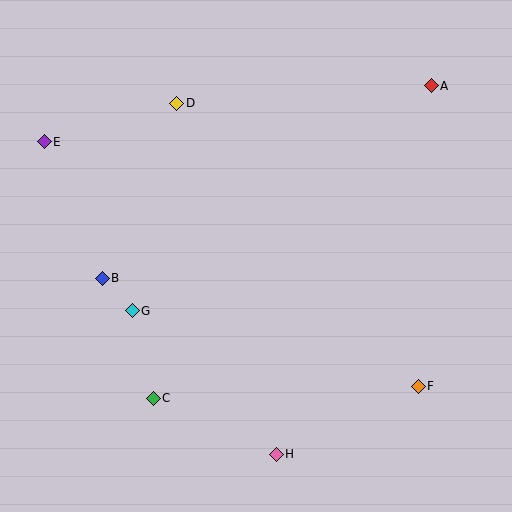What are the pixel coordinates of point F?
Point F is at (418, 386).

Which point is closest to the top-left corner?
Point E is closest to the top-left corner.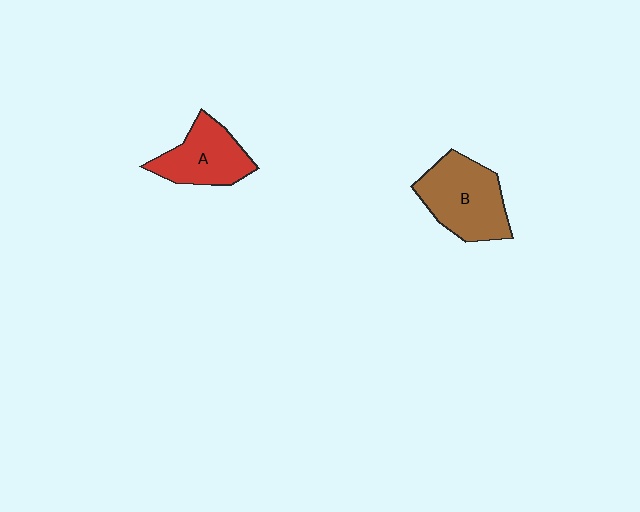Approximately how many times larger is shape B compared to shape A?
Approximately 1.3 times.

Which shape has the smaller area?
Shape A (red).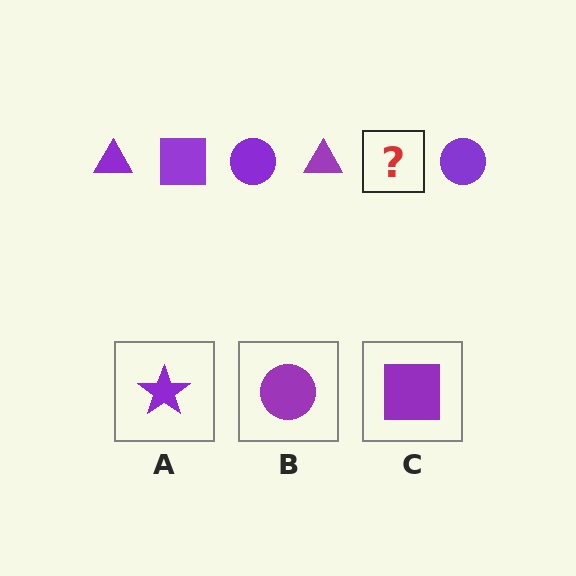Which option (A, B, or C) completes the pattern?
C.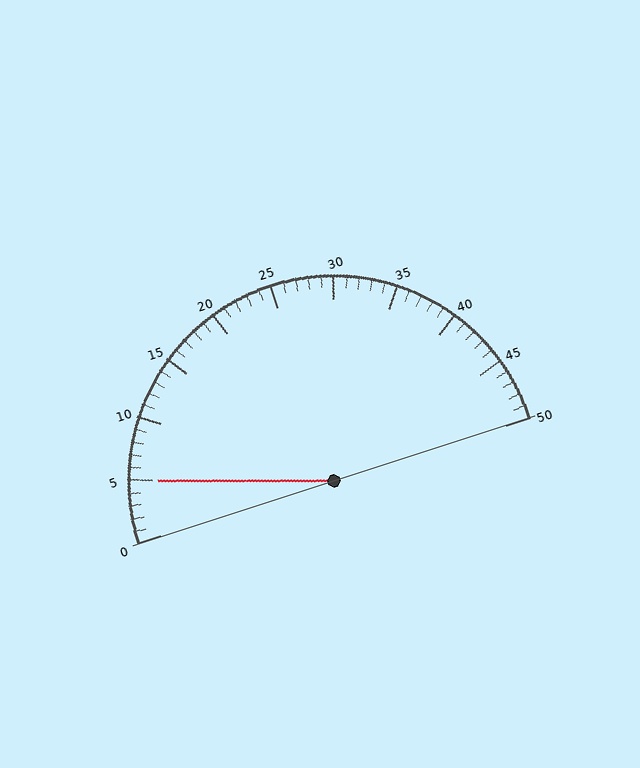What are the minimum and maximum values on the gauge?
The gauge ranges from 0 to 50.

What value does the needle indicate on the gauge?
The needle indicates approximately 5.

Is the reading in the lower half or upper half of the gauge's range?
The reading is in the lower half of the range (0 to 50).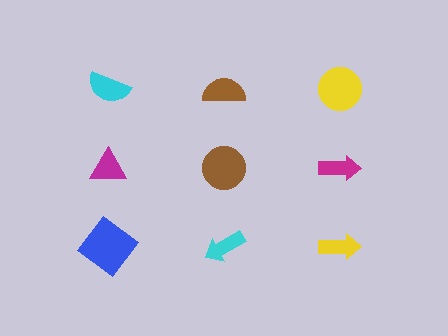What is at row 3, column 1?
A blue diamond.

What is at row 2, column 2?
A brown circle.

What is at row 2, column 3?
A magenta arrow.